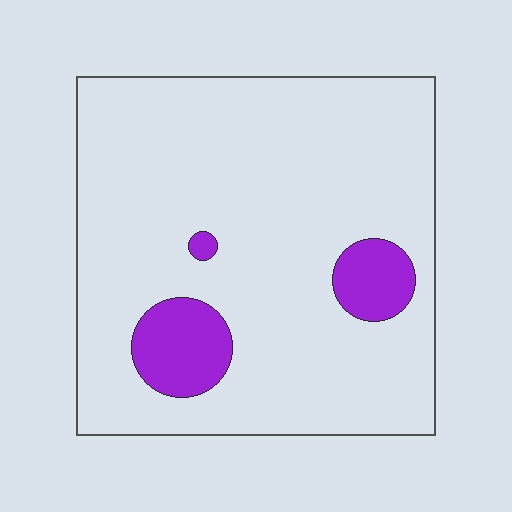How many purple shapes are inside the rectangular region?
3.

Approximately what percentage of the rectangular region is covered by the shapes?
Approximately 10%.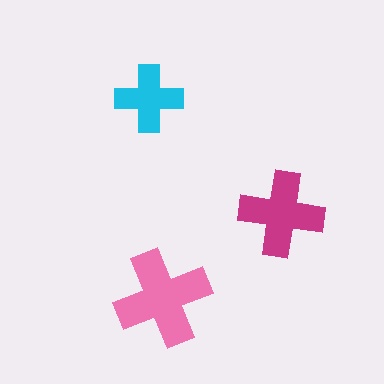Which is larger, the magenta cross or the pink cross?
The pink one.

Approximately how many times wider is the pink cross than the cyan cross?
About 1.5 times wider.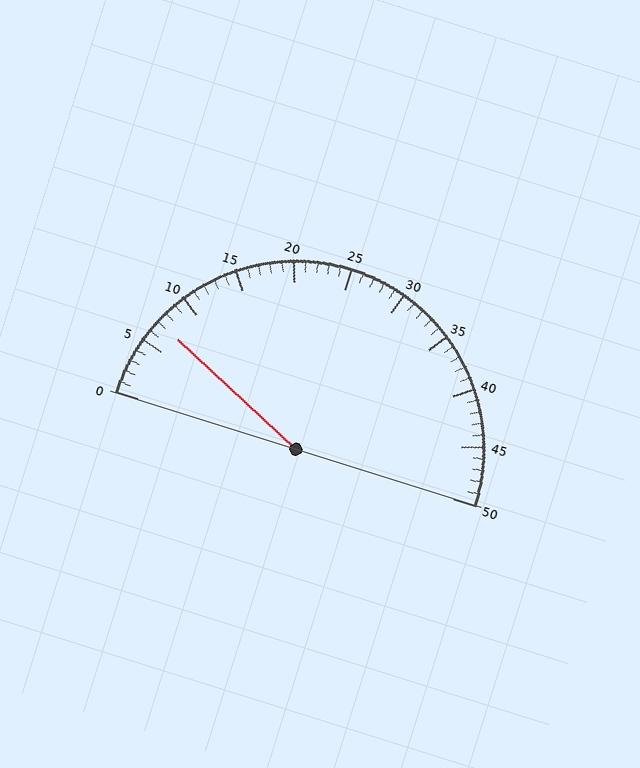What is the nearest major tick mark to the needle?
The nearest major tick mark is 5.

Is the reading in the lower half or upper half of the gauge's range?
The reading is in the lower half of the range (0 to 50).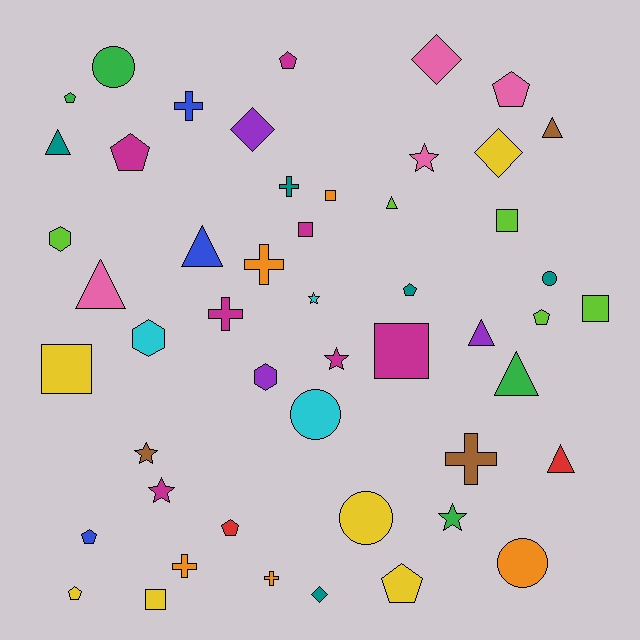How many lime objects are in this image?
There are 5 lime objects.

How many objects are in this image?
There are 50 objects.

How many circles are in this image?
There are 5 circles.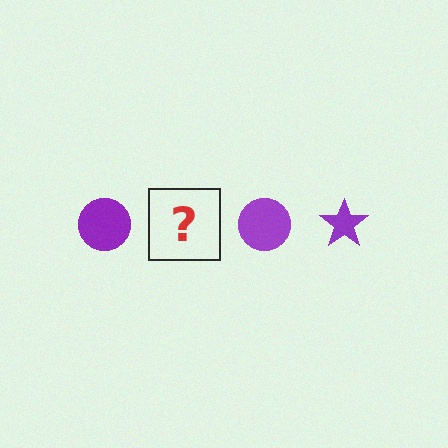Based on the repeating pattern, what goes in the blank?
The blank should be a purple star.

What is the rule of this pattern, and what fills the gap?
The rule is that the pattern cycles through circle, star shapes in purple. The gap should be filled with a purple star.